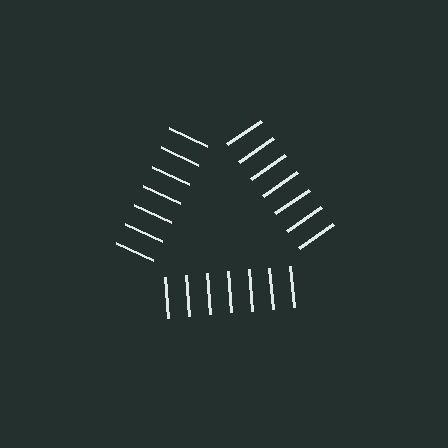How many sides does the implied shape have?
3 sides — the line-ends trace a triangle.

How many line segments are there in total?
21 — 7 along each of the 3 edges.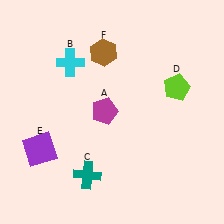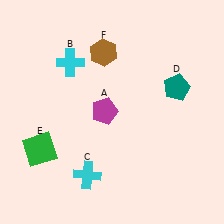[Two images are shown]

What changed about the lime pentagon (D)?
In Image 1, D is lime. In Image 2, it changed to teal.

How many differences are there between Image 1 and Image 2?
There are 3 differences between the two images.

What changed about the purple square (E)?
In Image 1, E is purple. In Image 2, it changed to green.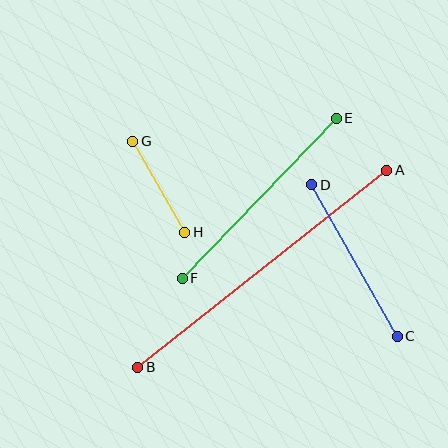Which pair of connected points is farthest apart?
Points A and B are farthest apart.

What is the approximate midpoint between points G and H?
The midpoint is at approximately (159, 187) pixels.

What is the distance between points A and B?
The distance is approximately 317 pixels.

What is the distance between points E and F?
The distance is approximately 222 pixels.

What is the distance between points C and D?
The distance is approximately 174 pixels.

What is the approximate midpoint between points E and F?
The midpoint is at approximately (259, 198) pixels.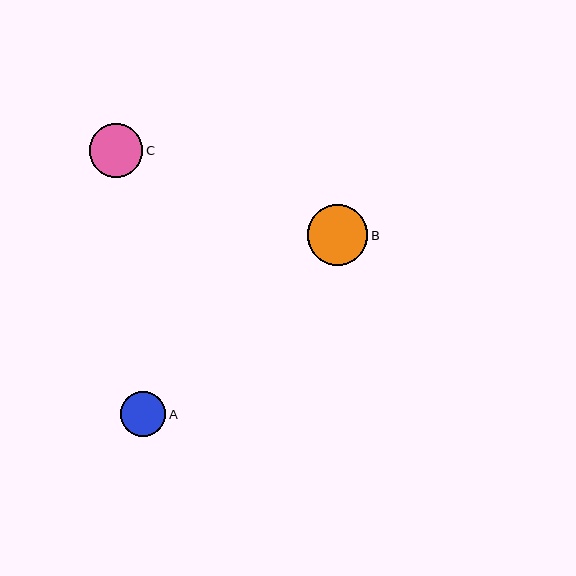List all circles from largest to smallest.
From largest to smallest: B, C, A.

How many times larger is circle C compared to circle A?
Circle C is approximately 1.2 times the size of circle A.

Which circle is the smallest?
Circle A is the smallest with a size of approximately 45 pixels.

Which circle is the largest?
Circle B is the largest with a size of approximately 61 pixels.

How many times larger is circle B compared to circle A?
Circle B is approximately 1.3 times the size of circle A.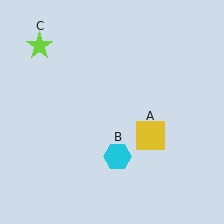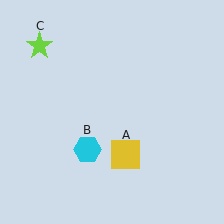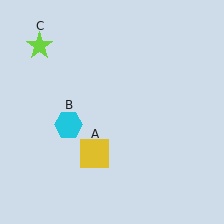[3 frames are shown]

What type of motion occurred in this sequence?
The yellow square (object A), cyan hexagon (object B) rotated clockwise around the center of the scene.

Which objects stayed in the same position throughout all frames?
Lime star (object C) remained stationary.